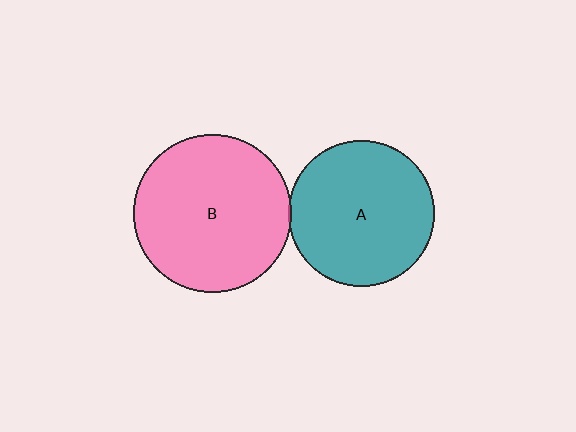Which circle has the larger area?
Circle B (pink).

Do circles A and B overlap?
Yes.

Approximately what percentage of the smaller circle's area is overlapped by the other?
Approximately 5%.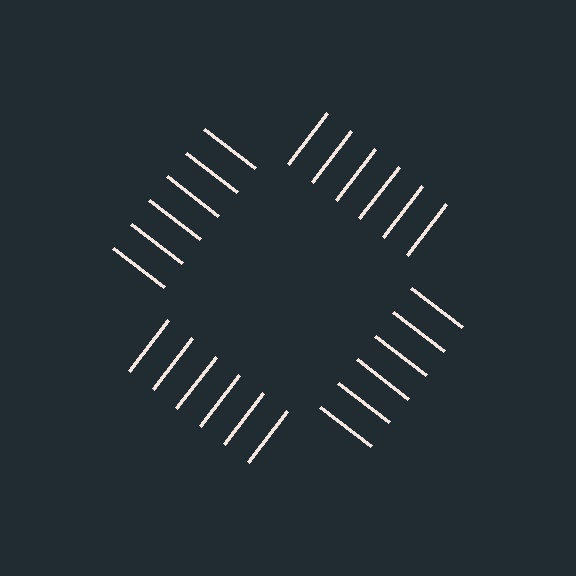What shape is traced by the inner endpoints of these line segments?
An illusory square — the line segments terminate on its edges but no continuous stroke is drawn.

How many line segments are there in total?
24 — 6 along each of the 4 edges.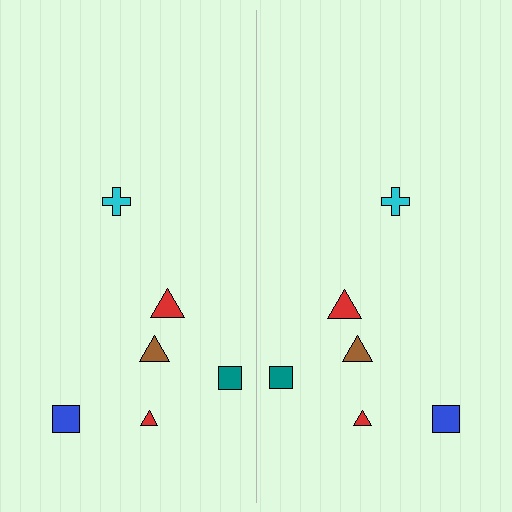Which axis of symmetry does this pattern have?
The pattern has a vertical axis of symmetry running through the center of the image.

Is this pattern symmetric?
Yes, this pattern has bilateral (reflection) symmetry.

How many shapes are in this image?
There are 12 shapes in this image.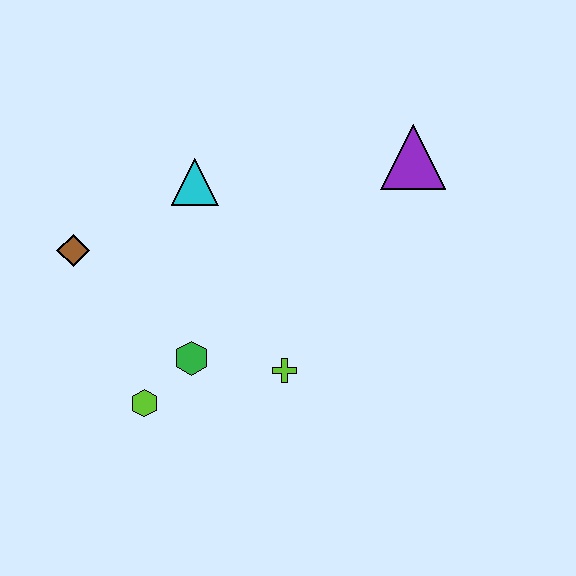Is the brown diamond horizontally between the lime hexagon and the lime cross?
No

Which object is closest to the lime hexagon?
The green hexagon is closest to the lime hexagon.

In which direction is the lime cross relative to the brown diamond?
The lime cross is to the right of the brown diamond.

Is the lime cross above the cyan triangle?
No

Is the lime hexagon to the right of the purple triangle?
No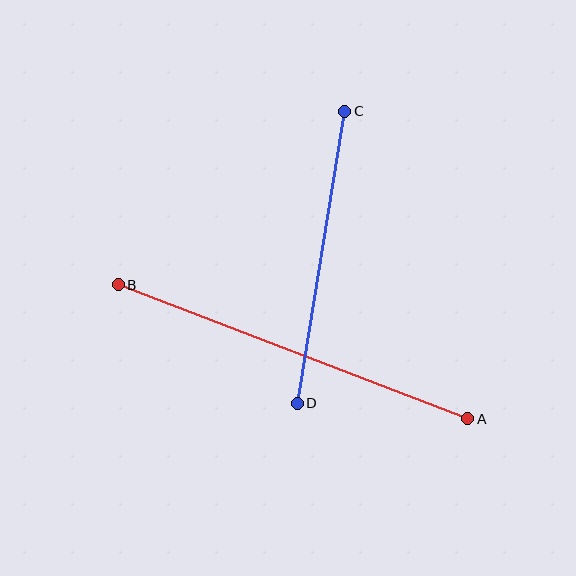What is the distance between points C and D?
The distance is approximately 296 pixels.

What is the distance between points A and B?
The distance is approximately 374 pixels.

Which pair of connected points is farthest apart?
Points A and B are farthest apart.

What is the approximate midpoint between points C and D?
The midpoint is at approximately (321, 257) pixels.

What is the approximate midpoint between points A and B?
The midpoint is at approximately (293, 352) pixels.